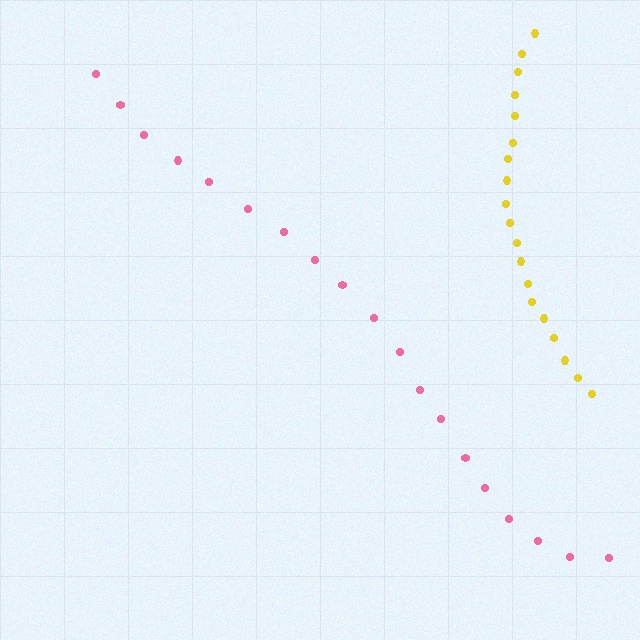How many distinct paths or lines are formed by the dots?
There are 2 distinct paths.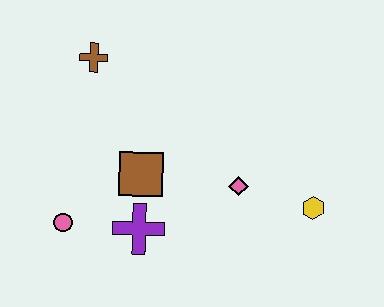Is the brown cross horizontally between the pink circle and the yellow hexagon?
Yes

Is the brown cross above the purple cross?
Yes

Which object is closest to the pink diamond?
The yellow hexagon is closest to the pink diamond.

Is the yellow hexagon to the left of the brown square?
No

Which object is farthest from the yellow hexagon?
The brown cross is farthest from the yellow hexagon.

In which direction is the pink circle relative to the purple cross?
The pink circle is to the left of the purple cross.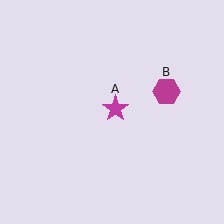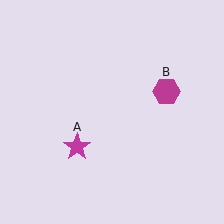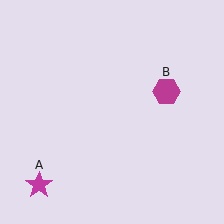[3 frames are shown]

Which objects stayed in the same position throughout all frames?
Magenta hexagon (object B) remained stationary.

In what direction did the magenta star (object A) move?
The magenta star (object A) moved down and to the left.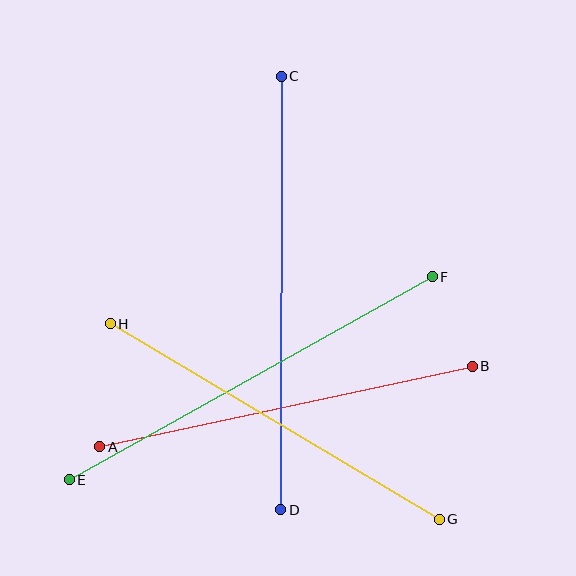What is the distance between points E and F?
The distance is approximately 415 pixels.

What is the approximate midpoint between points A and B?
The midpoint is at approximately (286, 406) pixels.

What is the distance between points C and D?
The distance is approximately 433 pixels.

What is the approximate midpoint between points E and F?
The midpoint is at approximately (251, 378) pixels.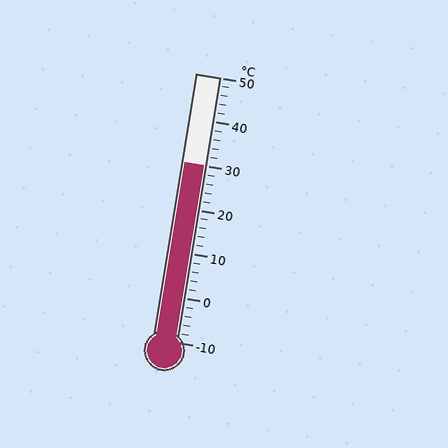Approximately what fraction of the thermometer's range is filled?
The thermometer is filled to approximately 65% of its range.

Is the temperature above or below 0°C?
The temperature is above 0°C.